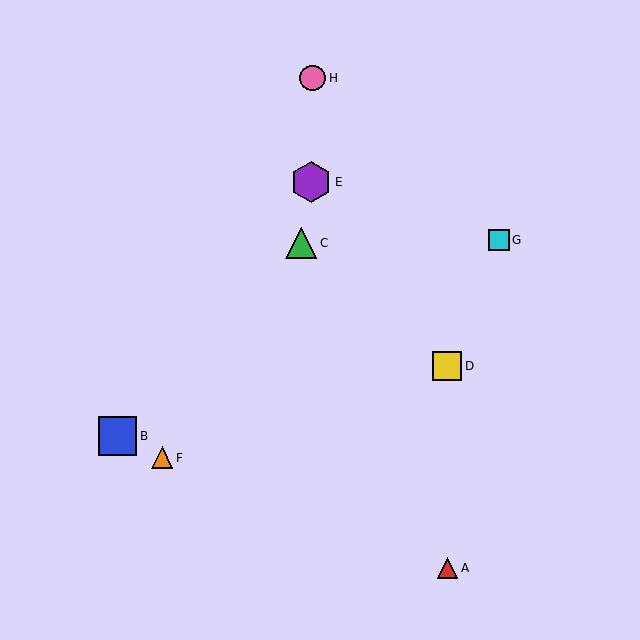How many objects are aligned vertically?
2 objects (A, D) are aligned vertically.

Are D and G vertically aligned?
No, D is at x≈447 and G is at x≈499.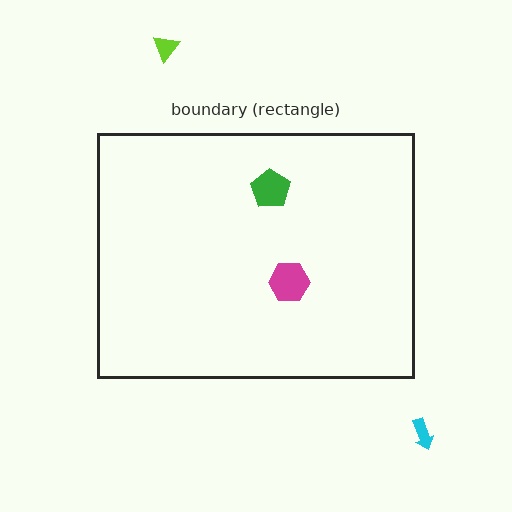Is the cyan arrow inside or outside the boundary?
Outside.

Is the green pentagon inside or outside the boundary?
Inside.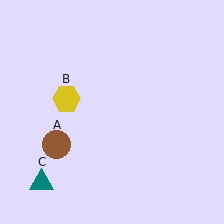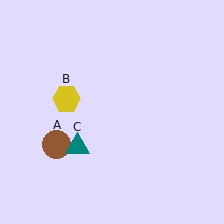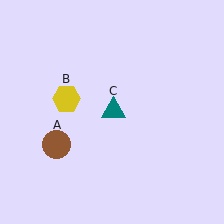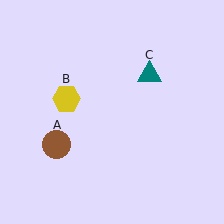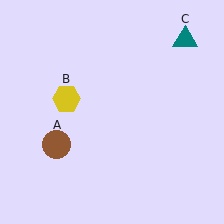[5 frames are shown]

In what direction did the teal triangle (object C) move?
The teal triangle (object C) moved up and to the right.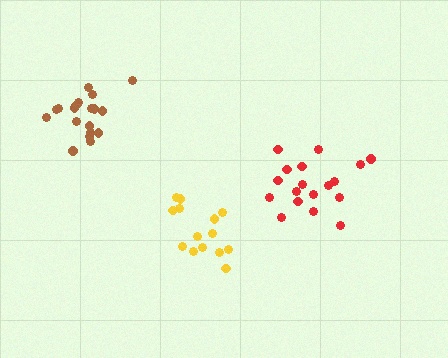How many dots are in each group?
Group 1: 18 dots, Group 2: 14 dots, Group 3: 19 dots (51 total).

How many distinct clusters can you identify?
There are 3 distinct clusters.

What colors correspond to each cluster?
The clusters are colored: red, yellow, brown.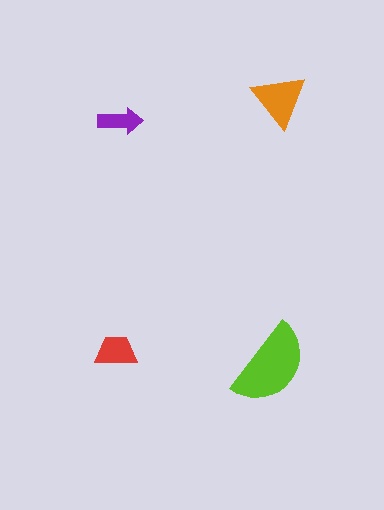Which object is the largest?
The lime semicircle.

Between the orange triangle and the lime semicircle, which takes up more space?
The lime semicircle.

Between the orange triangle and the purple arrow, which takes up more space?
The orange triangle.